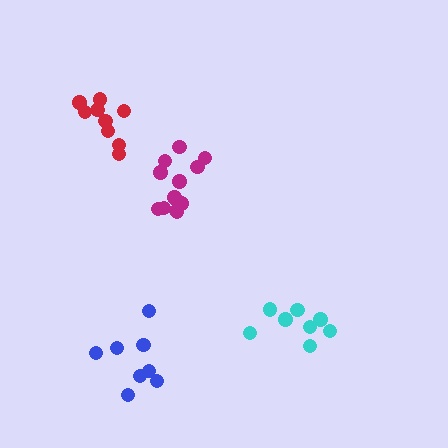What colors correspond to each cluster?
The clusters are colored: red, cyan, blue, magenta.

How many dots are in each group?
Group 1: 9 dots, Group 2: 8 dots, Group 3: 8 dots, Group 4: 13 dots (38 total).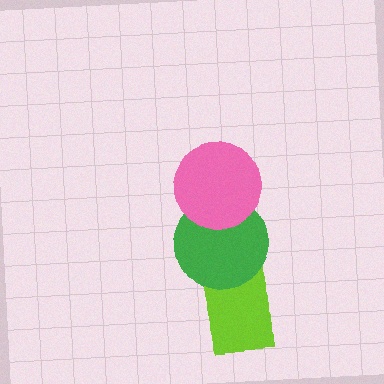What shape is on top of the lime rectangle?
The green circle is on top of the lime rectangle.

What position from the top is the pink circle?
The pink circle is 1st from the top.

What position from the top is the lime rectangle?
The lime rectangle is 3rd from the top.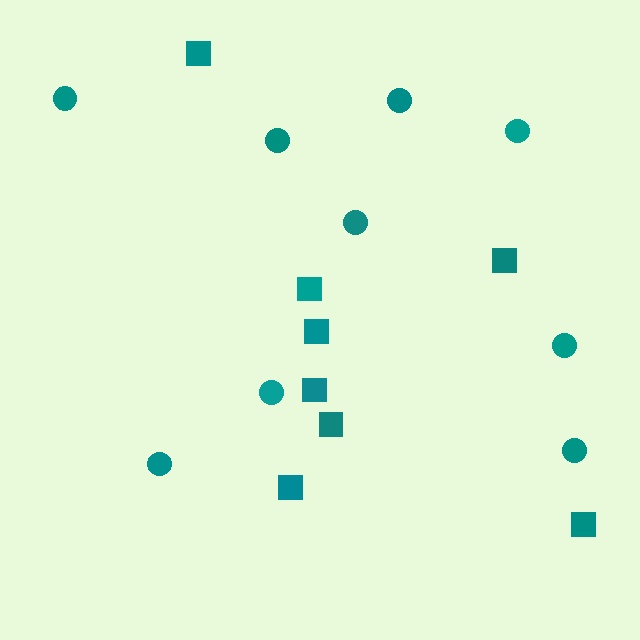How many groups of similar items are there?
There are 2 groups: one group of squares (8) and one group of circles (9).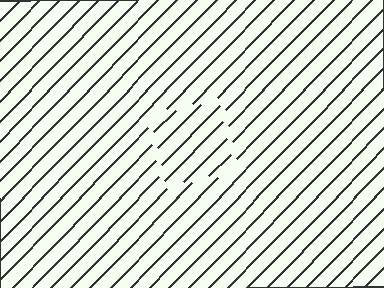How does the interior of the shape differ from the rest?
The interior of the shape contains the same grating, shifted by half a period — the contour is defined by the phase discontinuity where line-ends from the inner and outer gratings abut.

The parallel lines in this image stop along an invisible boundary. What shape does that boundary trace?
An illusory square. The interior of the shape contains the same grating, shifted by half a period — the contour is defined by the phase discontinuity where line-ends from the inner and outer gratings abut.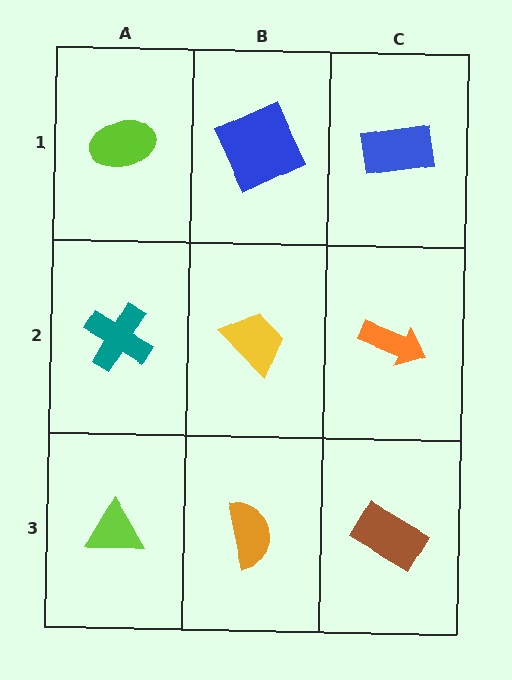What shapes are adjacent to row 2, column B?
A blue square (row 1, column B), an orange semicircle (row 3, column B), a teal cross (row 2, column A), an orange arrow (row 2, column C).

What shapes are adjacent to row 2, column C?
A blue rectangle (row 1, column C), a brown rectangle (row 3, column C), a yellow trapezoid (row 2, column B).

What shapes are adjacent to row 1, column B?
A yellow trapezoid (row 2, column B), a lime ellipse (row 1, column A), a blue rectangle (row 1, column C).